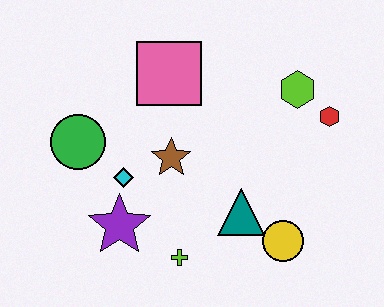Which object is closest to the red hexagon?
The lime hexagon is closest to the red hexagon.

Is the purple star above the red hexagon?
No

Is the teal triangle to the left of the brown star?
No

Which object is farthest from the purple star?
The red hexagon is farthest from the purple star.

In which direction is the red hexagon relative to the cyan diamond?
The red hexagon is to the right of the cyan diamond.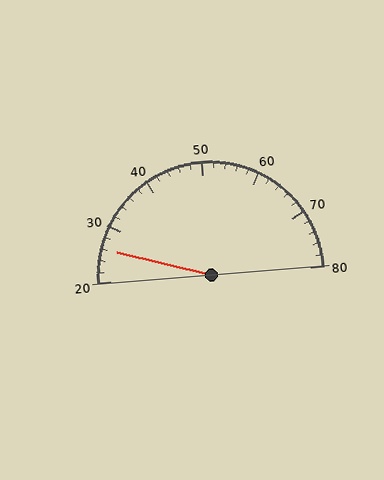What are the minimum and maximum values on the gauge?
The gauge ranges from 20 to 80.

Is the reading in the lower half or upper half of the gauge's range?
The reading is in the lower half of the range (20 to 80).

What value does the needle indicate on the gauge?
The needle indicates approximately 26.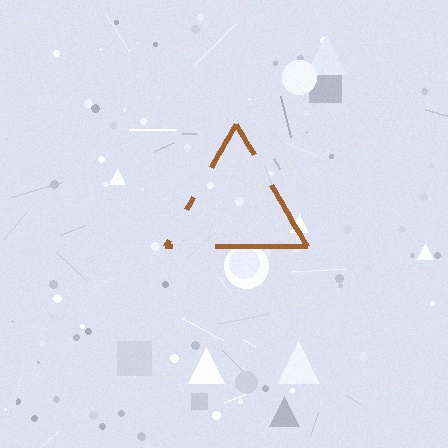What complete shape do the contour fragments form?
The contour fragments form a triangle.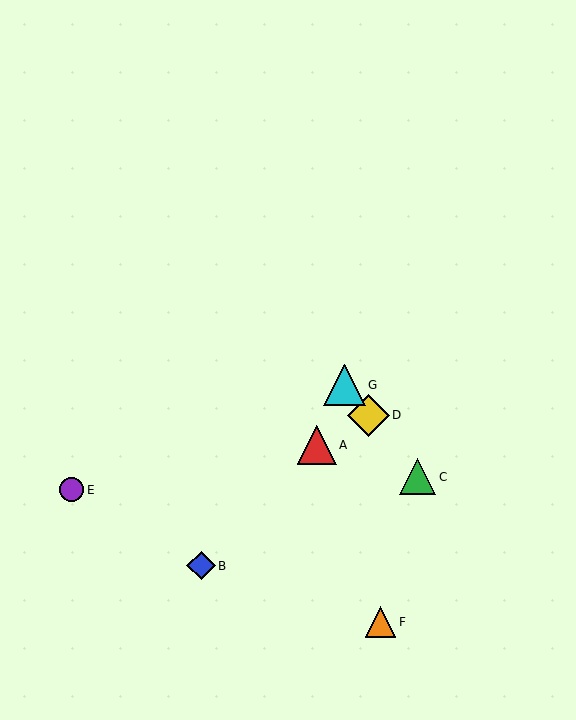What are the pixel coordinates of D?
Object D is at (369, 415).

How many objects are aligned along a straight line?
3 objects (C, D, G) are aligned along a straight line.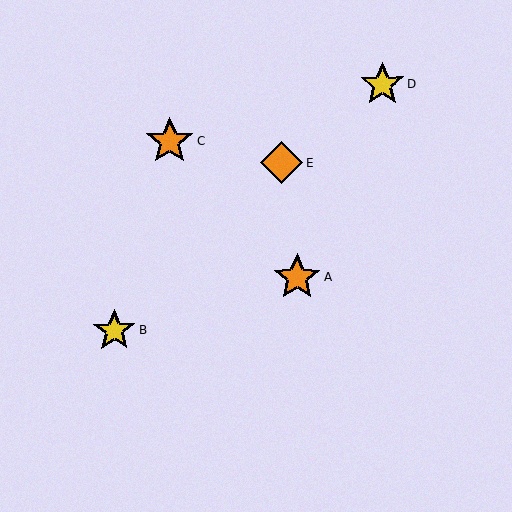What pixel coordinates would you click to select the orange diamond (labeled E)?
Click at (281, 163) to select the orange diamond E.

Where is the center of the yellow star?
The center of the yellow star is at (115, 331).